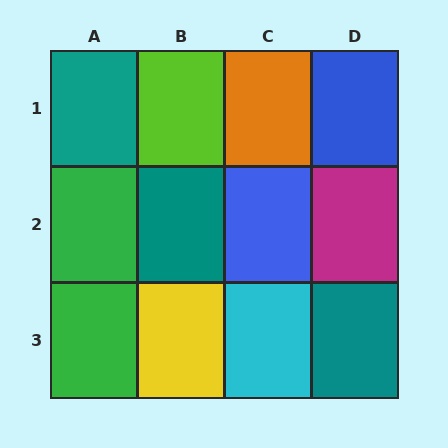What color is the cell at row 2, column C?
Blue.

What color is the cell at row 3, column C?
Cyan.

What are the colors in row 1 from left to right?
Teal, lime, orange, blue.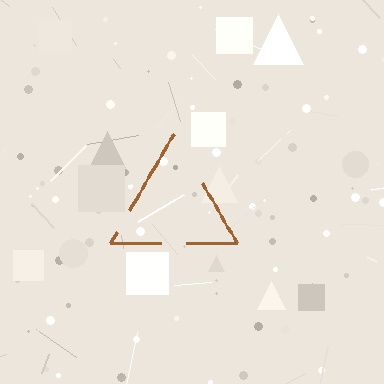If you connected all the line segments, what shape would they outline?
They would outline a triangle.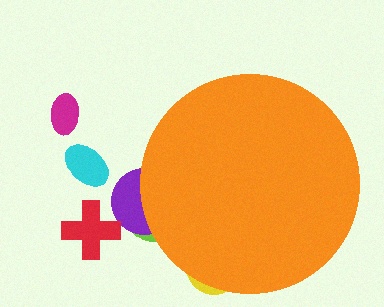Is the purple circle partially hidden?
Yes, the purple circle is partially hidden behind the orange circle.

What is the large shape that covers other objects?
An orange circle.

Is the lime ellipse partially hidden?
Yes, the lime ellipse is partially hidden behind the orange circle.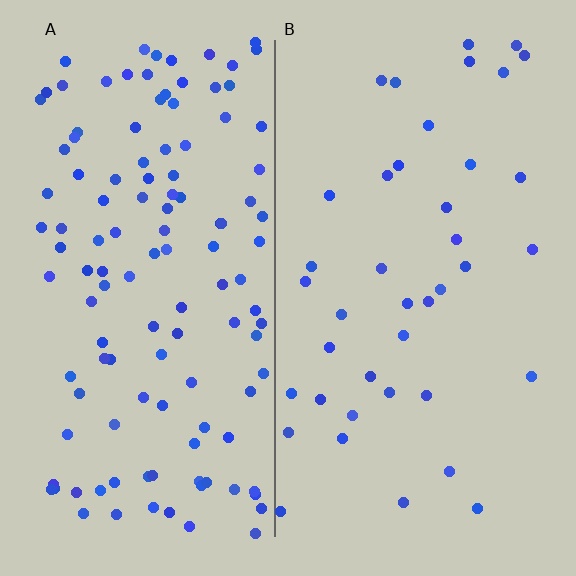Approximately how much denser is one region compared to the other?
Approximately 3.0× — region A over region B.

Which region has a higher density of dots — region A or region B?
A (the left).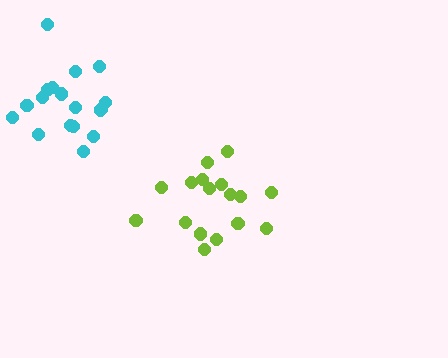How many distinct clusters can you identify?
There are 2 distinct clusters.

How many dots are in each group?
Group 1: 17 dots, Group 2: 19 dots (36 total).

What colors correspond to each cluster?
The clusters are colored: lime, cyan.